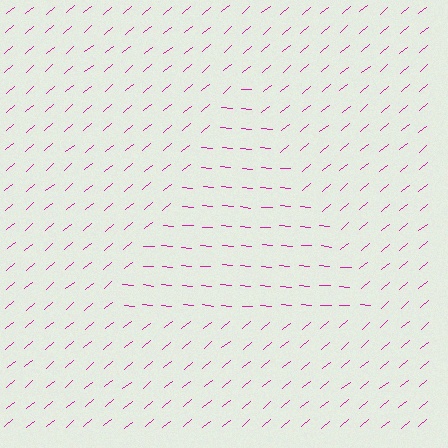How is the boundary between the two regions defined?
The boundary is defined purely by a change in line orientation (approximately 45 degrees difference). All lines are the same color and thickness.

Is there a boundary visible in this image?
Yes, there is a texture boundary formed by a change in line orientation.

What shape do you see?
I see a triangle.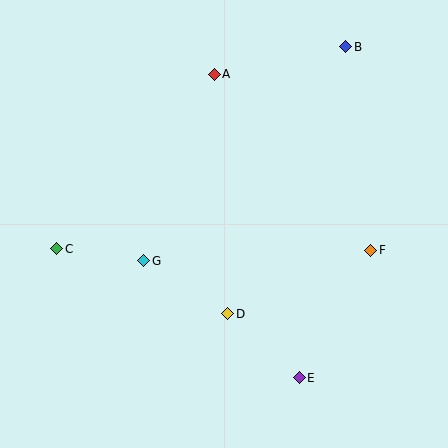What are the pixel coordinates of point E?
Point E is at (299, 378).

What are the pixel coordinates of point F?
Point F is at (371, 250).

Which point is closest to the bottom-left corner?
Point C is closest to the bottom-left corner.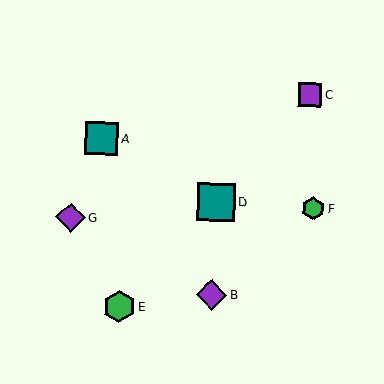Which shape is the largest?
The teal square (labeled D) is the largest.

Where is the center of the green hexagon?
The center of the green hexagon is at (313, 209).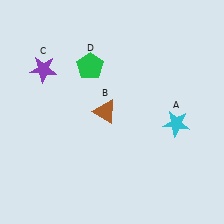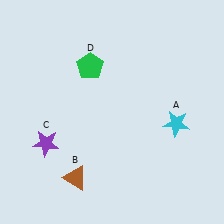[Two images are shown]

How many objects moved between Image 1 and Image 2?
2 objects moved between the two images.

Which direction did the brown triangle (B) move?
The brown triangle (B) moved down.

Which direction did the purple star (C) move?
The purple star (C) moved down.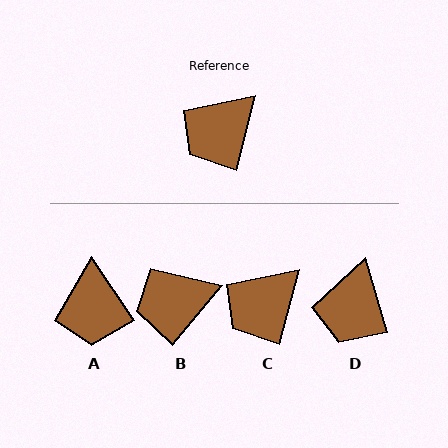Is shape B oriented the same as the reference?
No, it is off by about 25 degrees.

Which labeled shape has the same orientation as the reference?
C.